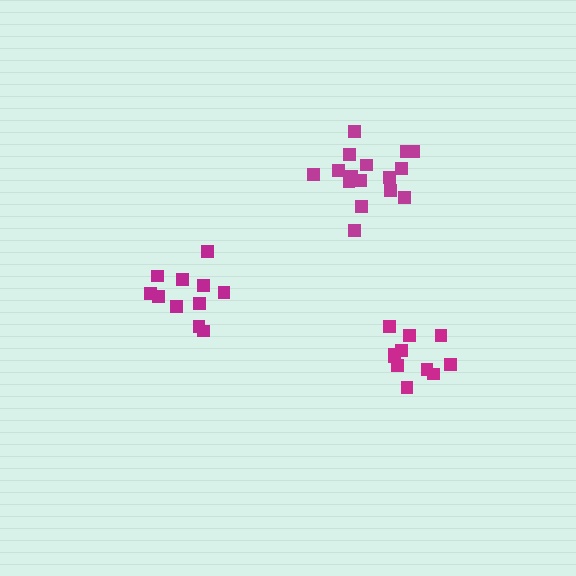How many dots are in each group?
Group 1: 11 dots, Group 2: 16 dots, Group 3: 11 dots (38 total).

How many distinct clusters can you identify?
There are 3 distinct clusters.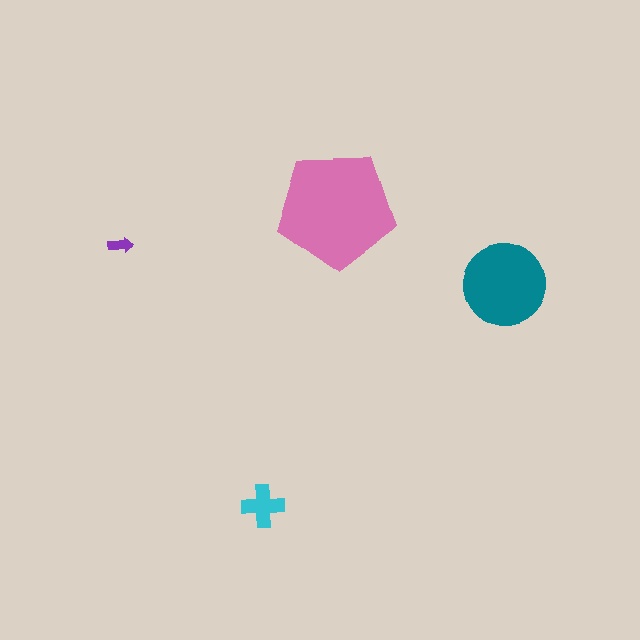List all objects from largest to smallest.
The pink pentagon, the teal circle, the cyan cross, the purple arrow.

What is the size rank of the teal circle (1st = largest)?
2nd.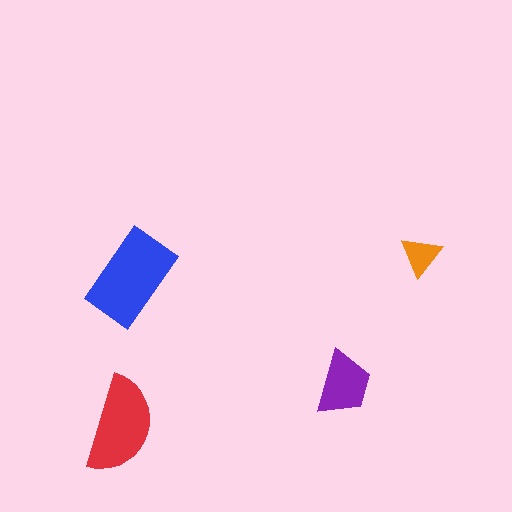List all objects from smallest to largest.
The orange triangle, the purple trapezoid, the red semicircle, the blue rectangle.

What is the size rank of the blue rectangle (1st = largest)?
1st.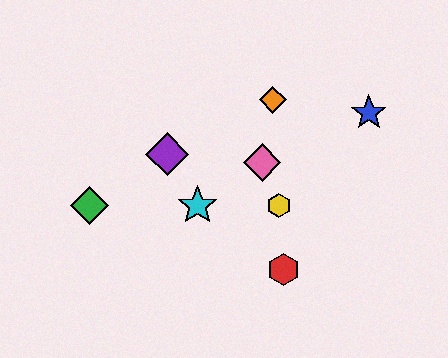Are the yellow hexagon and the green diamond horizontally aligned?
Yes, both are at y≈205.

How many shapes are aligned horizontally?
3 shapes (the green diamond, the yellow hexagon, the cyan star) are aligned horizontally.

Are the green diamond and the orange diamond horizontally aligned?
No, the green diamond is at y≈205 and the orange diamond is at y≈100.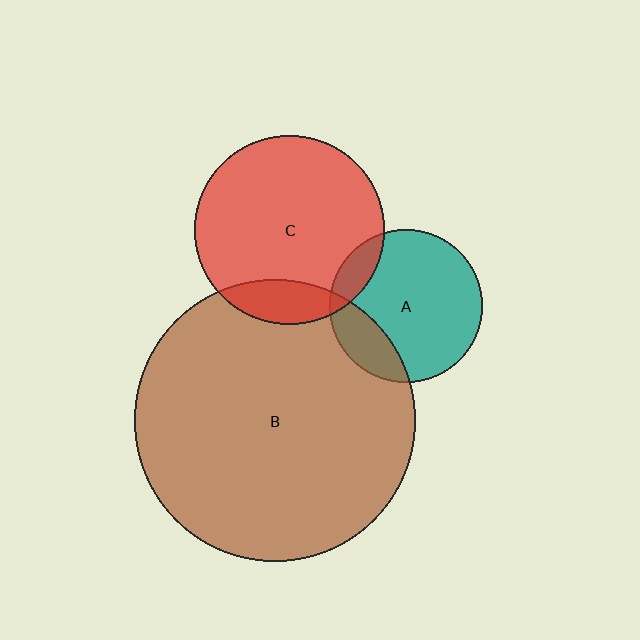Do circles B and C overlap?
Yes.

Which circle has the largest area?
Circle B (brown).